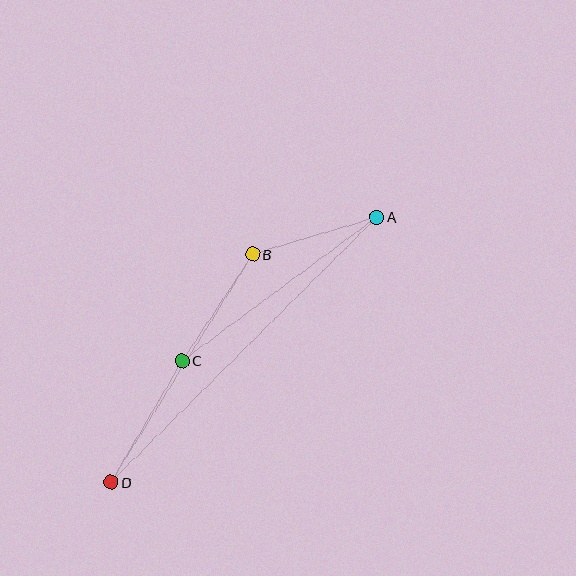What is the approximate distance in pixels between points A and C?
The distance between A and C is approximately 242 pixels.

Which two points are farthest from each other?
Points A and D are farthest from each other.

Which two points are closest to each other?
Points B and C are closest to each other.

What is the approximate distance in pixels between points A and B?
The distance between A and B is approximately 130 pixels.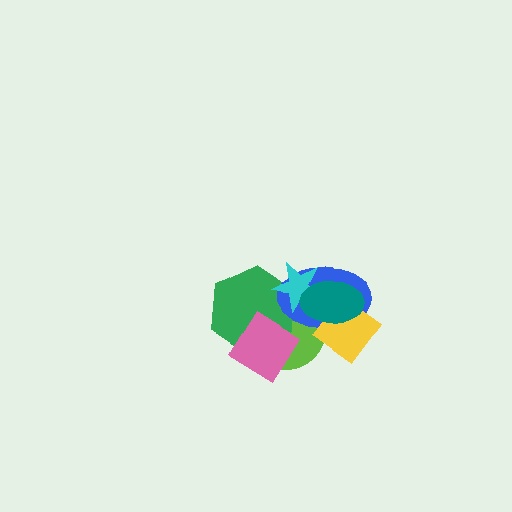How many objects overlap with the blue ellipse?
5 objects overlap with the blue ellipse.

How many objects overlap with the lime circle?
6 objects overlap with the lime circle.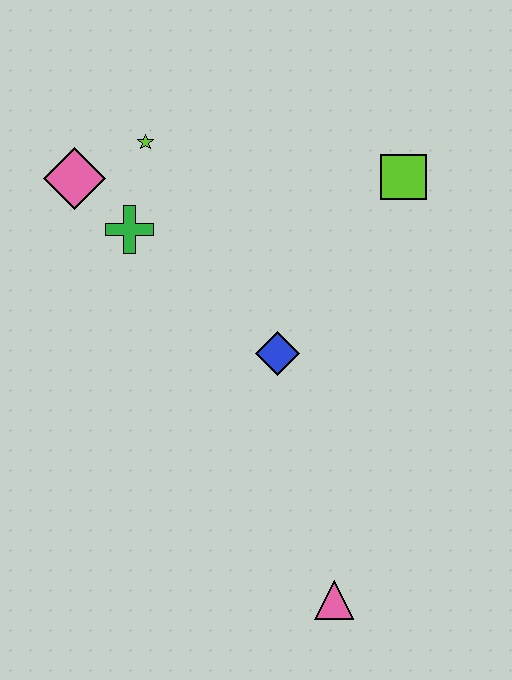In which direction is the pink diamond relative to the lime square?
The pink diamond is to the left of the lime square.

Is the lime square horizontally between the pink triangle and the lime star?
No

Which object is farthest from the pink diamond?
The pink triangle is farthest from the pink diamond.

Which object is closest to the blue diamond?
The green cross is closest to the blue diamond.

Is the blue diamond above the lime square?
No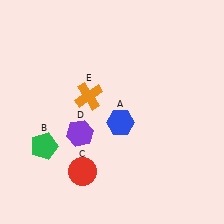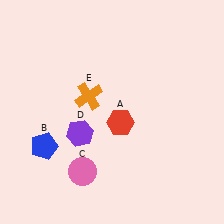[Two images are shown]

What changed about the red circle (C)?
In Image 1, C is red. In Image 2, it changed to pink.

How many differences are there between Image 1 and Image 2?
There are 3 differences between the two images.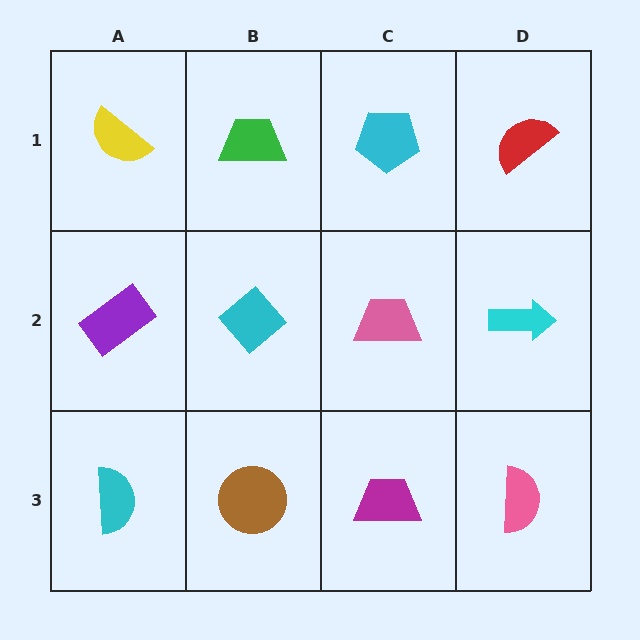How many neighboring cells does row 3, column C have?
3.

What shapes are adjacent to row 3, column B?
A cyan diamond (row 2, column B), a cyan semicircle (row 3, column A), a magenta trapezoid (row 3, column C).